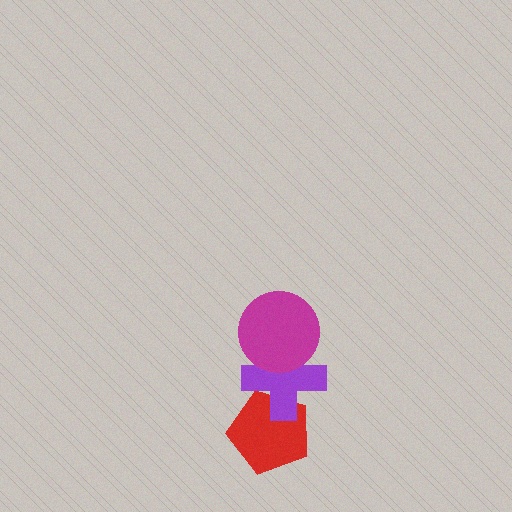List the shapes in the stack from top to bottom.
From top to bottom: the magenta circle, the purple cross, the red pentagon.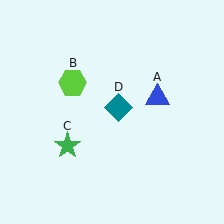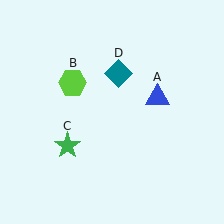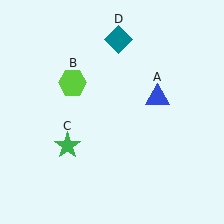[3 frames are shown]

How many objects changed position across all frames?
1 object changed position: teal diamond (object D).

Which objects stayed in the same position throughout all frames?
Blue triangle (object A) and lime hexagon (object B) and green star (object C) remained stationary.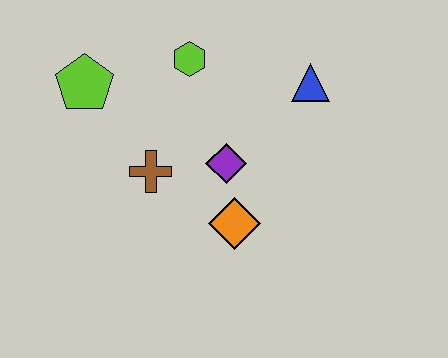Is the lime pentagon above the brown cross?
Yes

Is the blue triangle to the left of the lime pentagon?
No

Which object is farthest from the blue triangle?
The lime pentagon is farthest from the blue triangle.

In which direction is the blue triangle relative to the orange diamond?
The blue triangle is above the orange diamond.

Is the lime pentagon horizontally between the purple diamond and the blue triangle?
No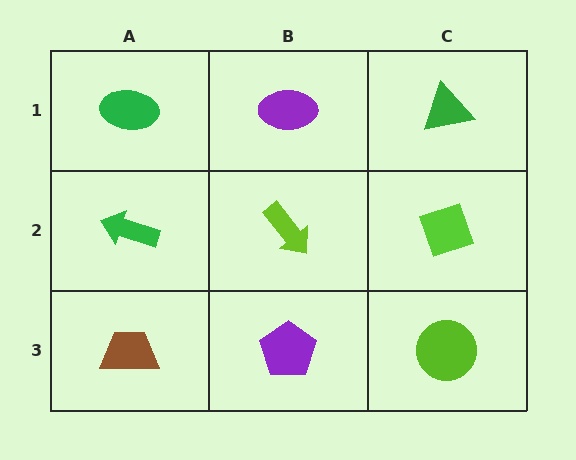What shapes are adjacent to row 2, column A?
A green ellipse (row 1, column A), a brown trapezoid (row 3, column A), a lime arrow (row 2, column B).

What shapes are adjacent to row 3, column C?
A lime diamond (row 2, column C), a purple pentagon (row 3, column B).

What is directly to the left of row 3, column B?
A brown trapezoid.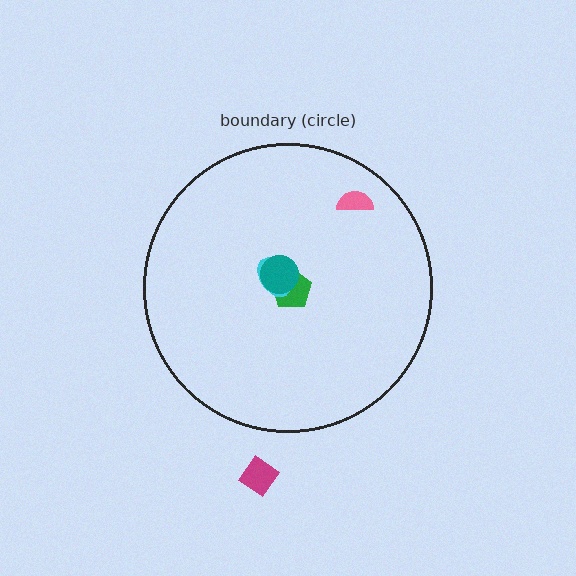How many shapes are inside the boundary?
4 inside, 1 outside.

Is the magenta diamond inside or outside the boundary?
Outside.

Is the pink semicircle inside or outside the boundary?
Inside.